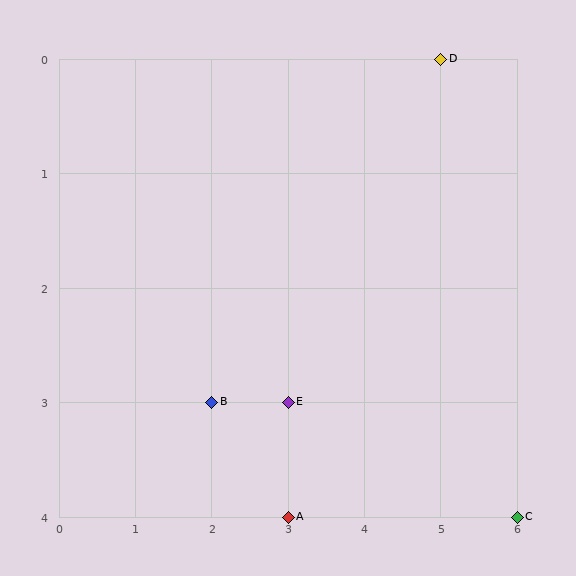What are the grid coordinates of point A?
Point A is at grid coordinates (3, 4).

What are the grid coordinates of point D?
Point D is at grid coordinates (5, 0).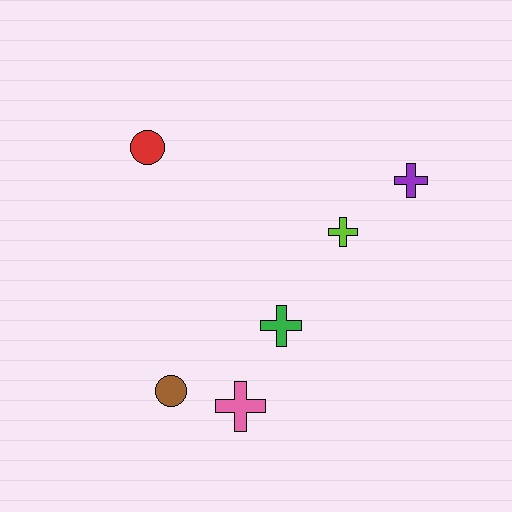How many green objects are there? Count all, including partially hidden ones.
There is 1 green object.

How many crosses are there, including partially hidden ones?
There are 4 crosses.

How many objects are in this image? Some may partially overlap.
There are 6 objects.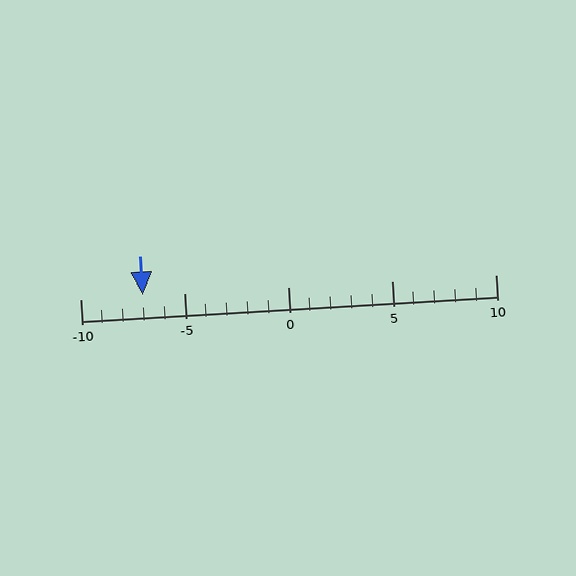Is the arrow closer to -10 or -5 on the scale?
The arrow is closer to -5.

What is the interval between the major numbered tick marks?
The major tick marks are spaced 5 units apart.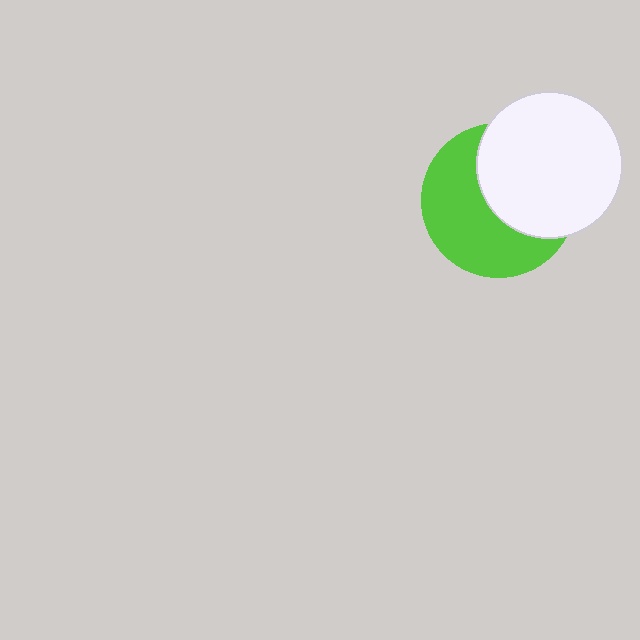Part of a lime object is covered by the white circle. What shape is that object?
It is a circle.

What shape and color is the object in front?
The object in front is a white circle.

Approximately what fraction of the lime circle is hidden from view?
Roughly 47% of the lime circle is hidden behind the white circle.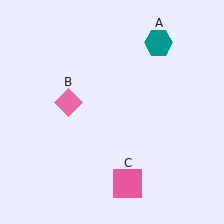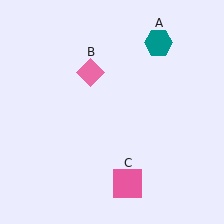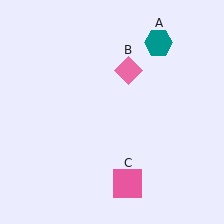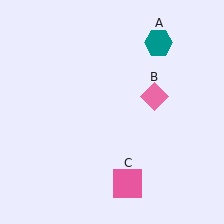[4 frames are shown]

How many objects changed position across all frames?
1 object changed position: pink diamond (object B).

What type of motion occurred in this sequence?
The pink diamond (object B) rotated clockwise around the center of the scene.